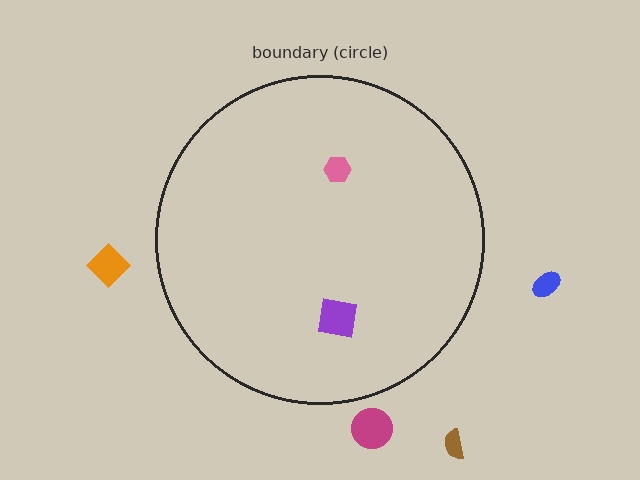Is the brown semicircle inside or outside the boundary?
Outside.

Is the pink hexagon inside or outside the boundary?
Inside.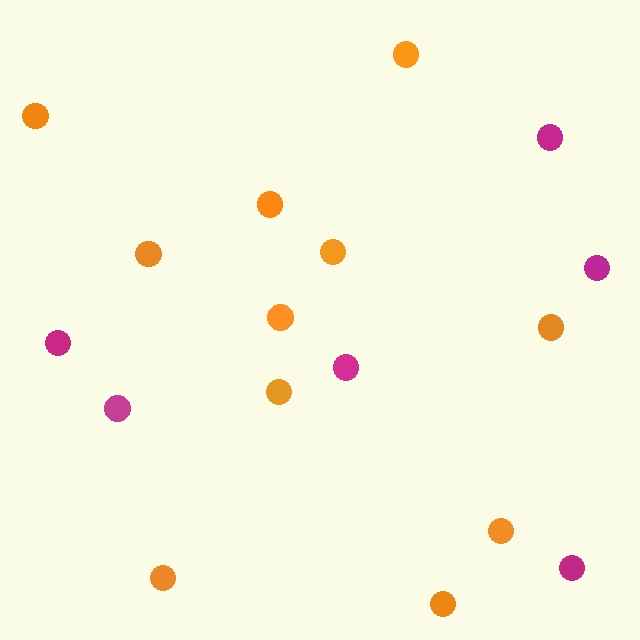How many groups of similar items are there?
There are 2 groups: one group of magenta circles (6) and one group of orange circles (11).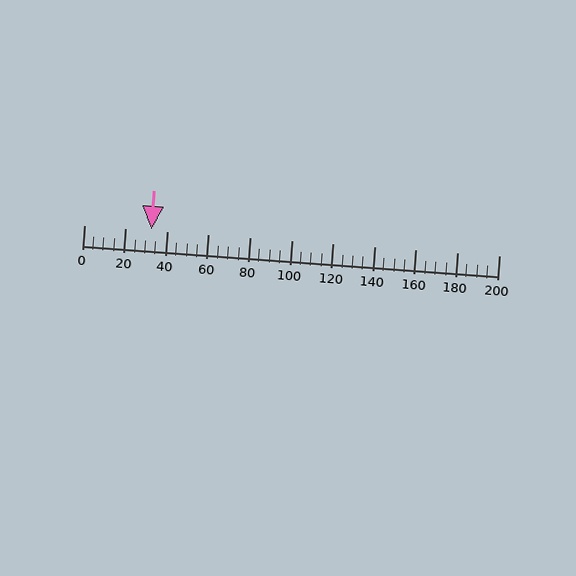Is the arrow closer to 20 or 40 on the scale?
The arrow is closer to 40.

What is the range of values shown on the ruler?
The ruler shows values from 0 to 200.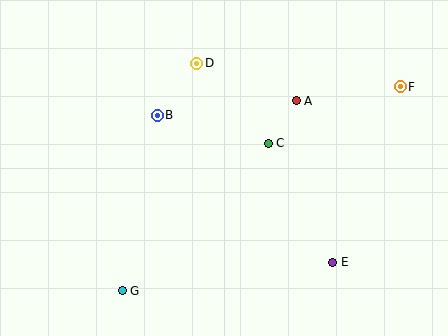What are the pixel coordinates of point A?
Point A is at (296, 101).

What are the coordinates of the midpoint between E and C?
The midpoint between E and C is at (300, 203).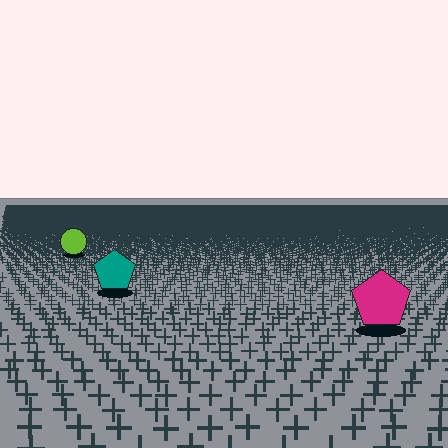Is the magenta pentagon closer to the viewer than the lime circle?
Yes. The magenta pentagon is closer — you can tell from the texture gradient: the ground texture is coarser near it.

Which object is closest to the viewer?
The magenta pentagon is closest. The texture marks near it are larger and more spread out.